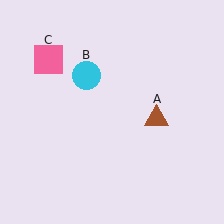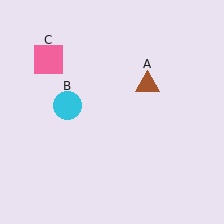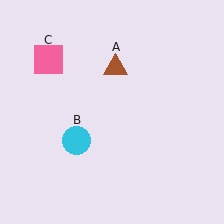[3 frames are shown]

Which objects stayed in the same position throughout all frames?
Pink square (object C) remained stationary.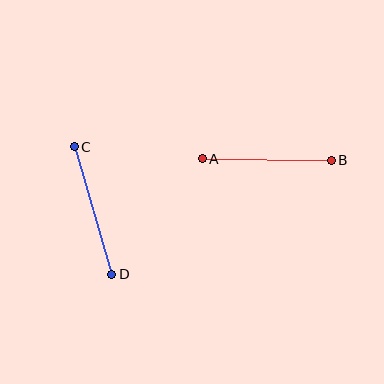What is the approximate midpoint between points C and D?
The midpoint is at approximately (93, 211) pixels.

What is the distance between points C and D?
The distance is approximately 133 pixels.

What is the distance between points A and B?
The distance is approximately 129 pixels.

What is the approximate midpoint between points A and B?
The midpoint is at approximately (267, 160) pixels.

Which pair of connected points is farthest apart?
Points C and D are farthest apart.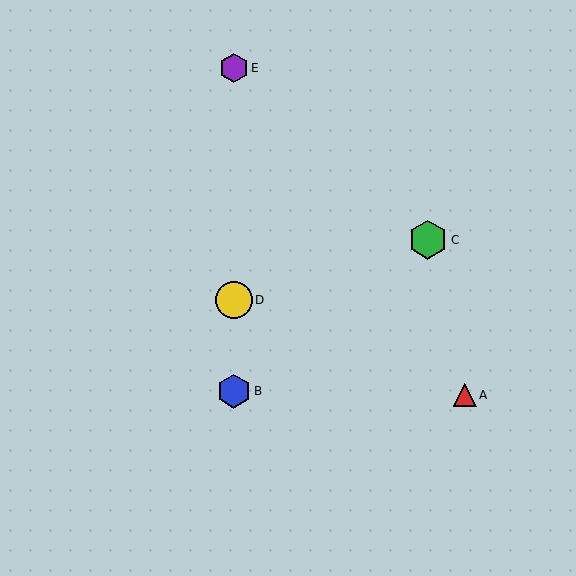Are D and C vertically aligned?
No, D is at x≈234 and C is at x≈428.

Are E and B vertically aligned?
Yes, both are at x≈234.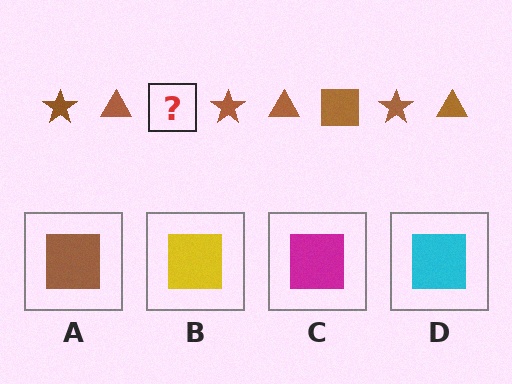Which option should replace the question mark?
Option A.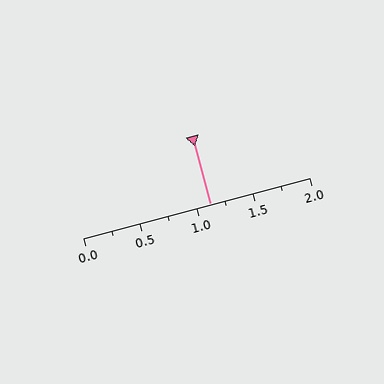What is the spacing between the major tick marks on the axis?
The major ticks are spaced 0.5 apart.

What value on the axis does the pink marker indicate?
The marker indicates approximately 1.12.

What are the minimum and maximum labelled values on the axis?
The axis runs from 0.0 to 2.0.